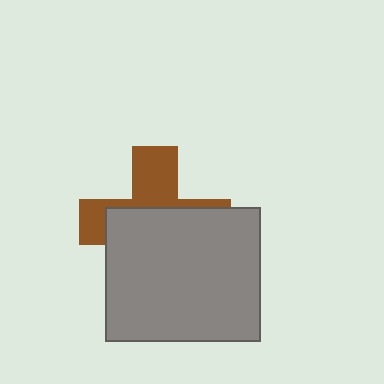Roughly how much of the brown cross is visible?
A small part of it is visible (roughly 40%).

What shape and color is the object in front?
The object in front is a gray rectangle.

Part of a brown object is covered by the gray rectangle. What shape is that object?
It is a cross.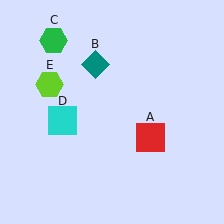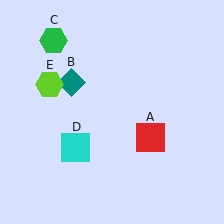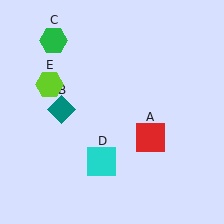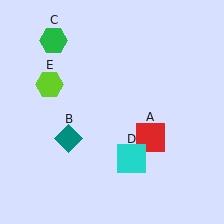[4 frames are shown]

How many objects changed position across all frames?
2 objects changed position: teal diamond (object B), cyan square (object D).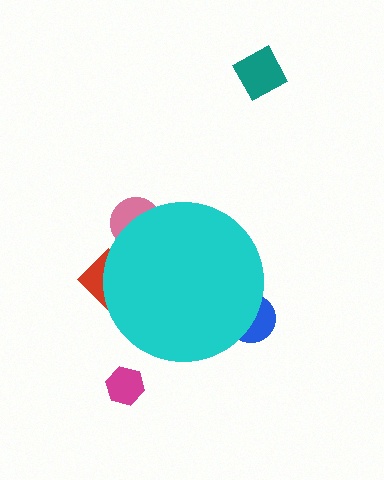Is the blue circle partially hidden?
Yes, the blue circle is partially hidden behind the cyan circle.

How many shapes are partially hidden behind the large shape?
3 shapes are partially hidden.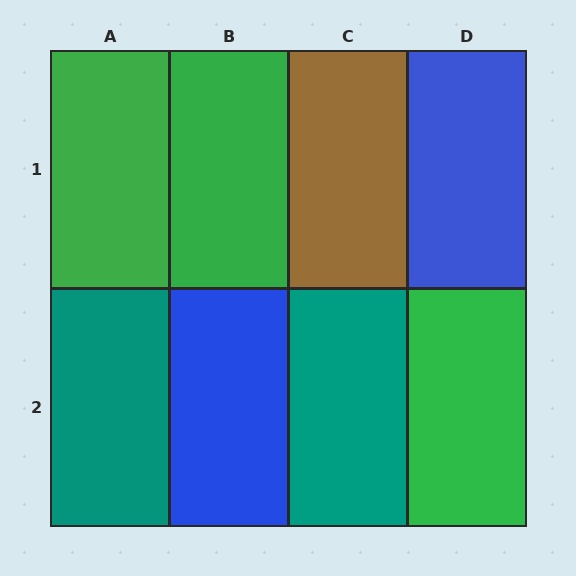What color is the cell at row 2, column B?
Blue.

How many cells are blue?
2 cells are blue.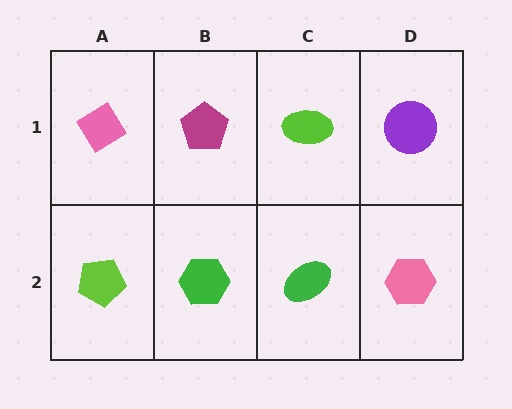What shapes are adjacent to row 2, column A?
A pink diamond (row 1, column A), a green hexagon (row 2, column B).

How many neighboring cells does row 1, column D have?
2.